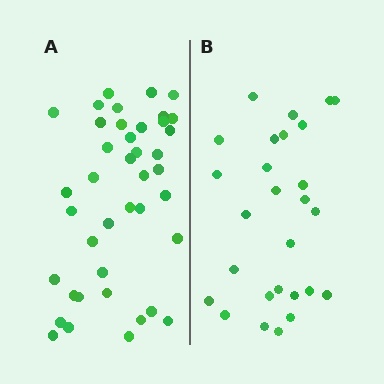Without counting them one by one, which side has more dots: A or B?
Region A (the left region) has more dots.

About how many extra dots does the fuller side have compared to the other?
Region A has approximately 15 more dots than region B.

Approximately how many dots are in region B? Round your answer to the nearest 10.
About 30 dots. (The exact count is 27, which rounds to 30.)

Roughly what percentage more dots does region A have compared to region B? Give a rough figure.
About 50% more.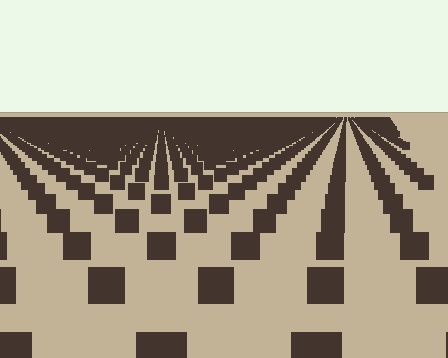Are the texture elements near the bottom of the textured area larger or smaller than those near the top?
Larger. Near the bottom, elements are closer to the viewer and appear at a bigger on-screen size.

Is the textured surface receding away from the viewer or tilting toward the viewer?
The surface is receding away from the viewer. Texture elements get smaller and denser toward the top.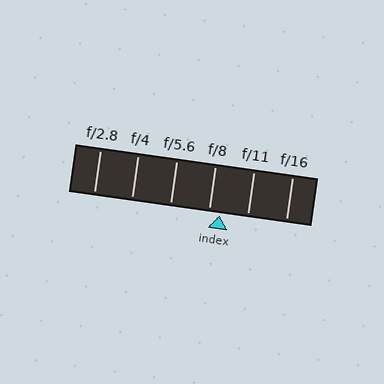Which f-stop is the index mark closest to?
The index mark is closest to f/8.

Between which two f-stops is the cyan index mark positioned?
The index mark is between f/8 and f/11.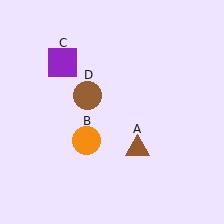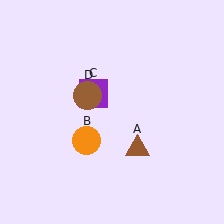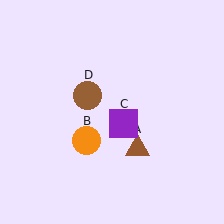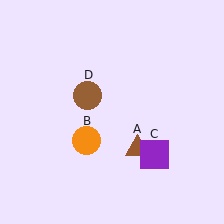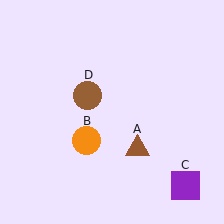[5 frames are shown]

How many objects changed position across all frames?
1 object changed position: purple square (object C).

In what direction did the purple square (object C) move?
The purple square (object C) moved down and to the right.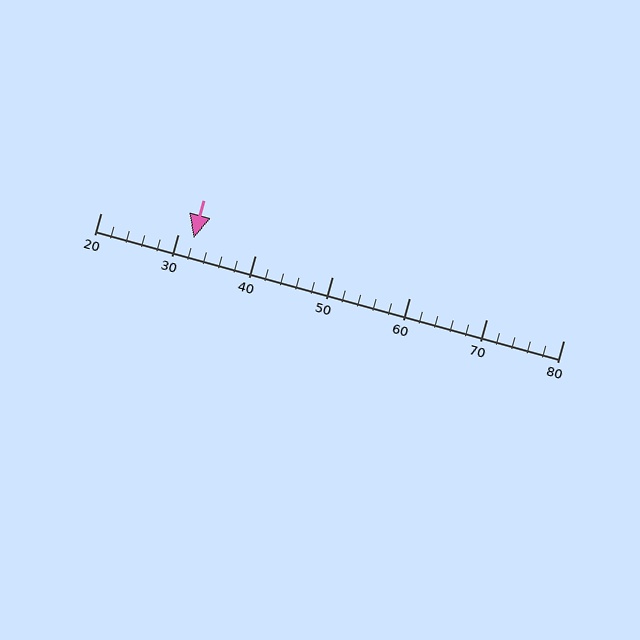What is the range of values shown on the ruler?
The ruler shows values from 20 to 80.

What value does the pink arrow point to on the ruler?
The pink arrow points to approximately 32.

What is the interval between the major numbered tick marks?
The major tick marks are spaced 10 units apart.